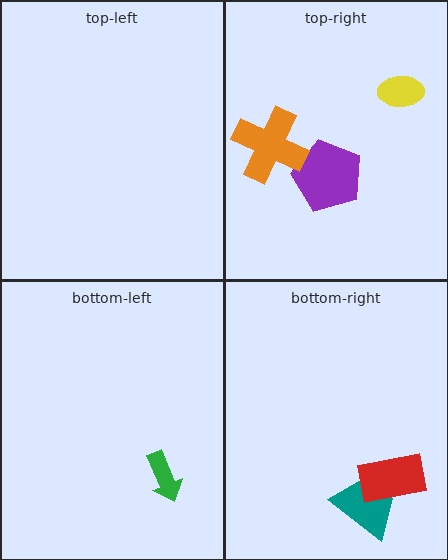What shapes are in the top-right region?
The purple pentagon, the yellow ellipse, the orange cross.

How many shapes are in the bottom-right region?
2.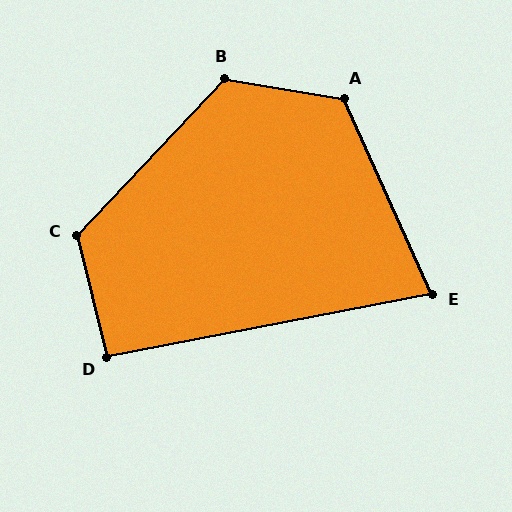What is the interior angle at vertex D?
Approximately 93 degrees (approximately right).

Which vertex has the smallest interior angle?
E, at approximately 77 degrees.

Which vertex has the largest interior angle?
A, at approximately 124 degrees.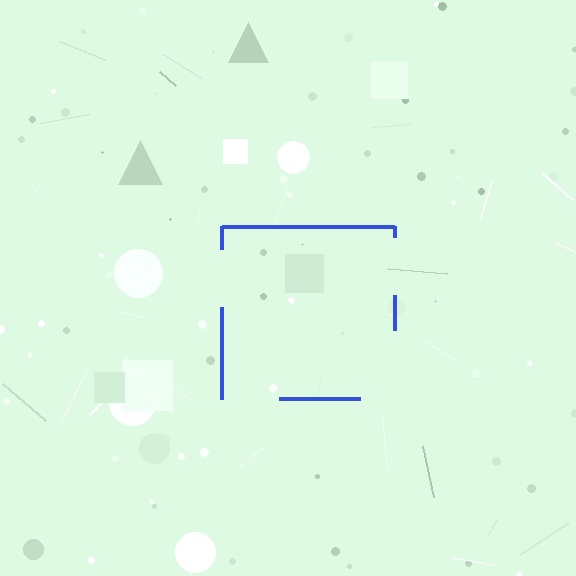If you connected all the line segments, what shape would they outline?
They would outline a square.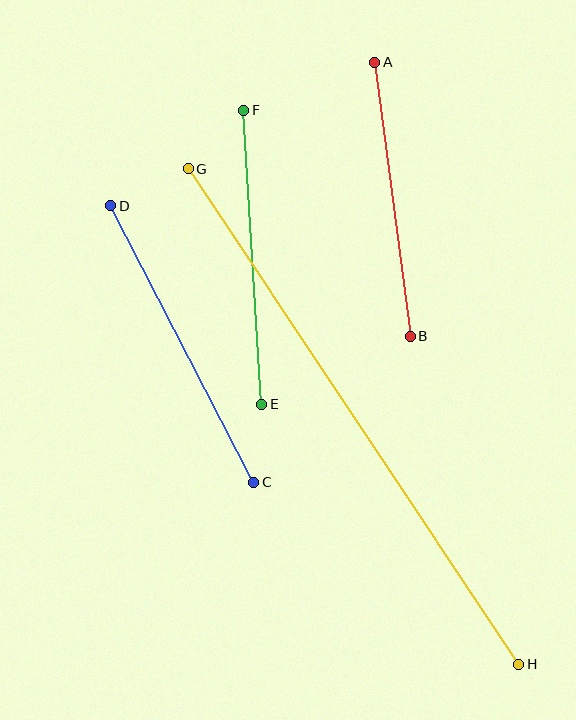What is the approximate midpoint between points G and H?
The midpoint is at approximately (353, 417) pixels.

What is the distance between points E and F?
The distance is approximately 295 pixels.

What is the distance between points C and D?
The distance is approximately 312 pixels.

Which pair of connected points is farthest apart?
Points G and H are farthest apart.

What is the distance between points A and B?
The distance is approximately 276 pixels.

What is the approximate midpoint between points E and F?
The midpoint is at approximately (253, 257) pixels.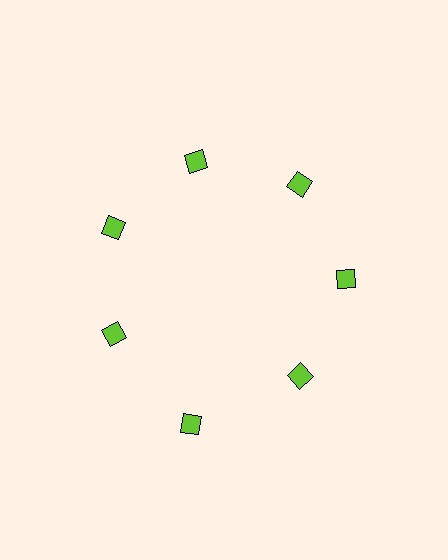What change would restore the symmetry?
The symmetry would be restored by moving it inward, back onto the ring so that all 7 diamonds sit at equal angles and equal distance from the center.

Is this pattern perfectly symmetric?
No. The 7 lime diamonds are arranged in a ring, but one element near the 6 o'clock position is pushed outward from the center, breaking the 7-fold rotational symmetry.